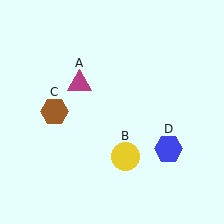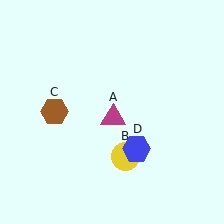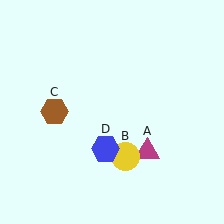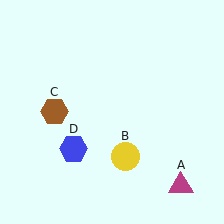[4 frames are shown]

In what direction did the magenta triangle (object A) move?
The magenta triangle (object A) moved down and to the right.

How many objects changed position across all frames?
2 objects changed position: magenta triangle (object A), blue hexagon (object D).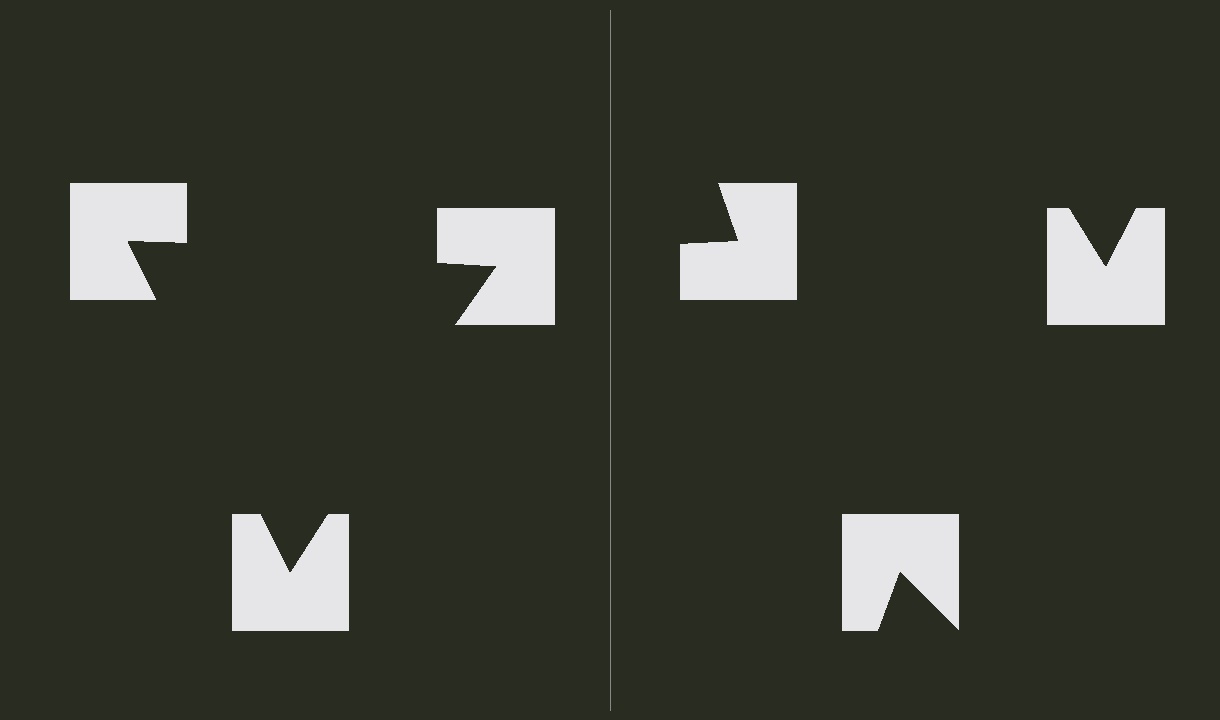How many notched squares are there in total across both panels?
6 — 3 on each side.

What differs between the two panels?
The notched squares are positioned identically on both sides; only the wedge orientations differ. On the left they align to a triangle; on the right they are misaligned.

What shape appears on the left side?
An illusory triangle.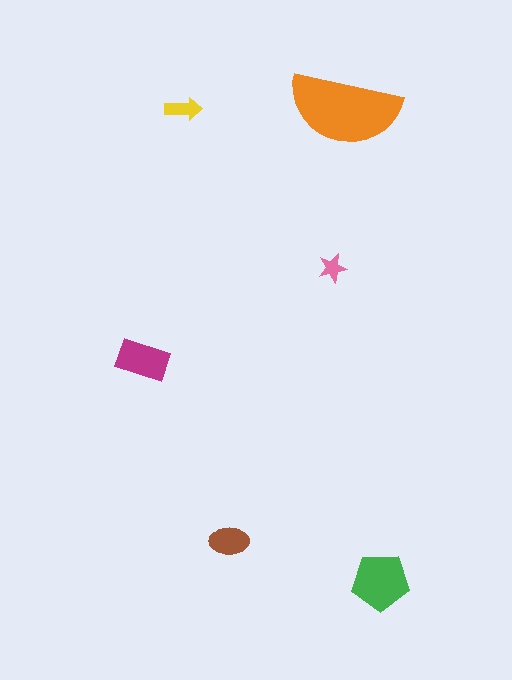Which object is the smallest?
The pink star.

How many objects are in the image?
There are 6 objects in the image.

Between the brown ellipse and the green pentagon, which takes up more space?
The green pentagon.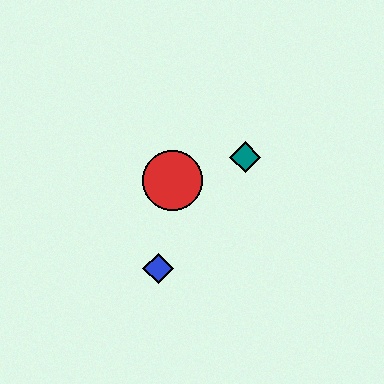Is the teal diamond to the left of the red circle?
No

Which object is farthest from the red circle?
The blue diamond is farthest from the red circle.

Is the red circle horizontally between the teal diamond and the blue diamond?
Yes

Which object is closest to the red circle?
The teal diamond is closest to the red circle.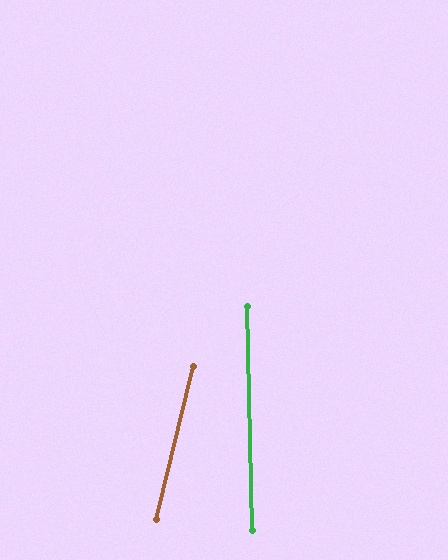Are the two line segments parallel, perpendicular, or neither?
Neither parallel nor perpendicular — they differ by about 15°.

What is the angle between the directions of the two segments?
Approximately 15 degrees.